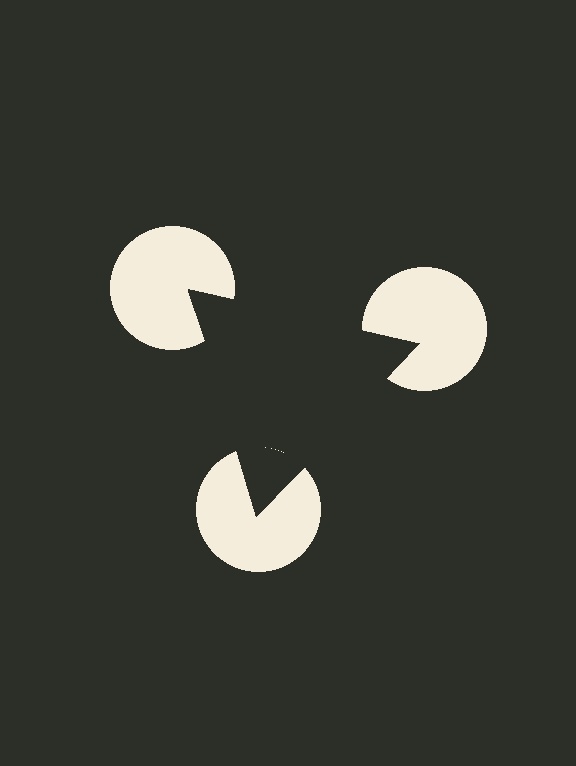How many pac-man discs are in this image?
There are 3 — one at each vertex of the illusory triangle.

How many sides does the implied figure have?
3 sides.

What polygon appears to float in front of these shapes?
An illusory triangle — its edges are inferred from the aligned wedge cuts in the pac-man discs, not physically drawn.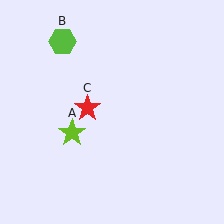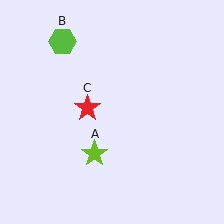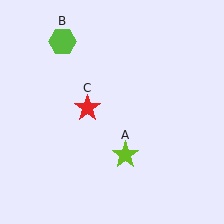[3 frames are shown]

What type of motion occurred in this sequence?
The lime star (object A) rotated counterclockwise around the center of the scene.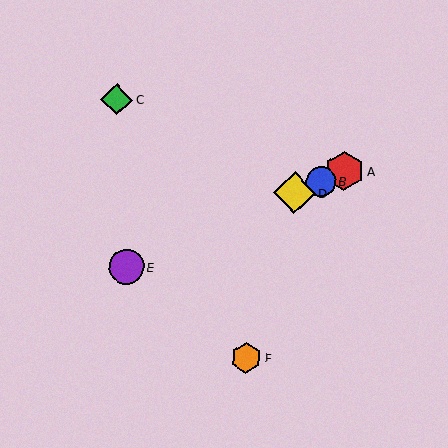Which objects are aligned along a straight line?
Objects A, B, D, E are aligned along a straight line.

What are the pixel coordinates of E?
Object E is at (126, 267).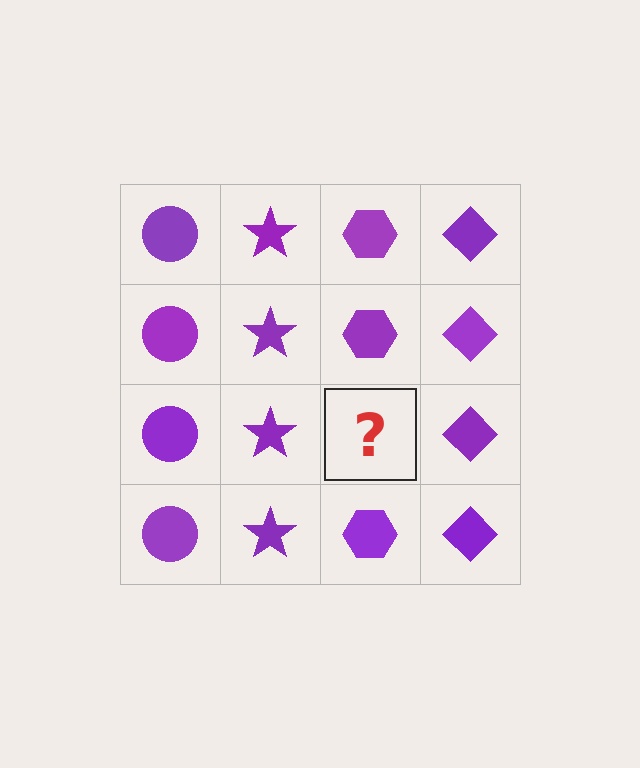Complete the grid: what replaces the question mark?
The question mark should be replaced with a purple hexagon.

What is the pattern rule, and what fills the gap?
The rule is that each column has a consistent shape. The gap should be filled with a purple hexagon.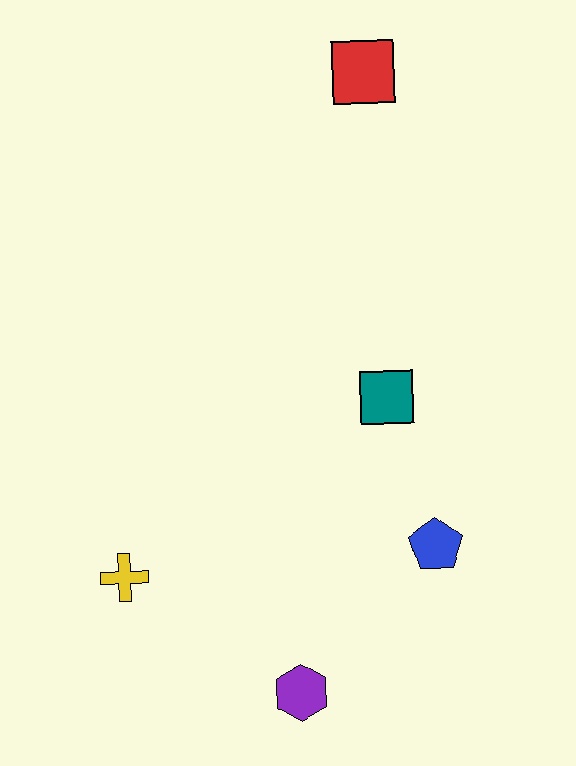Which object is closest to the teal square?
The blue pentagon is closest to the teal square.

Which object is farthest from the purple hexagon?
The red square is farthest from the purple hexagon.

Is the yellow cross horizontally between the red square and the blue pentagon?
No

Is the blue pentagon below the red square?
Yes